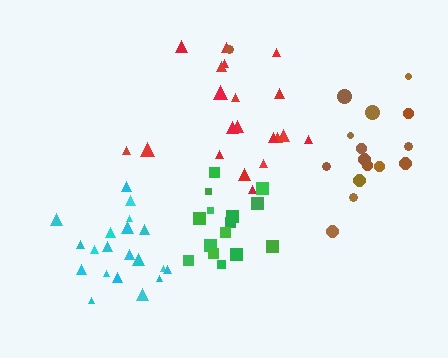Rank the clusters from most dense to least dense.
cyan, green, red, brown.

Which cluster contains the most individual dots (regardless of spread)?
Red (20).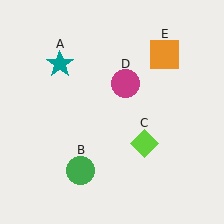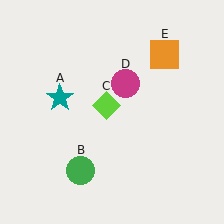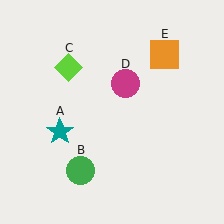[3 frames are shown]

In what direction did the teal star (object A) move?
The teal star (object A) moved down.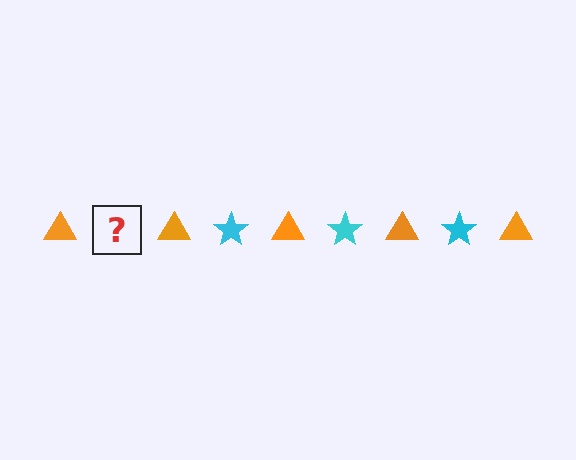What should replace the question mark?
The question mark should be replaced with a cyan star.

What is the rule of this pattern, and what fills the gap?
The rule is that the pattern alternates between orange triangle and cyan star. The gap should be filled with a cyan star.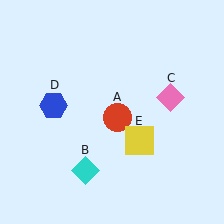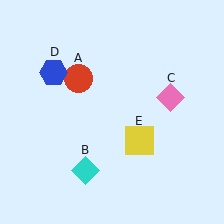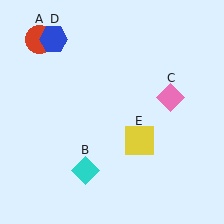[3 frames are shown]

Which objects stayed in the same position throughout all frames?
Cyan diamond (object B) and pink diamond (object C) and yellow square (object E) remained stationary.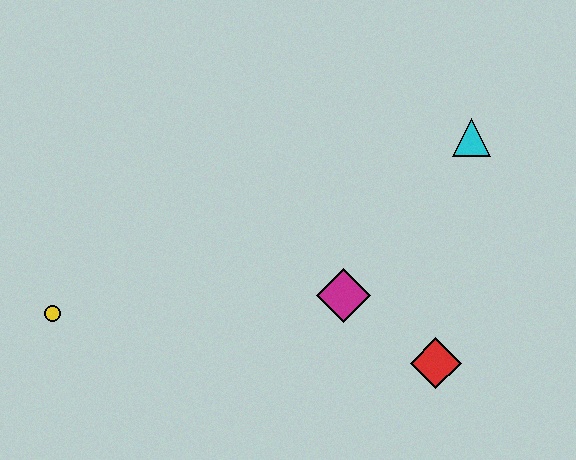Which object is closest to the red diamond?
The magenta diamond is closest to the red diamond.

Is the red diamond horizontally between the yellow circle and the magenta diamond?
No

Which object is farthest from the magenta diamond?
The yellow circle is farthest from the magenta diamond.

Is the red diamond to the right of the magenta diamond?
Yes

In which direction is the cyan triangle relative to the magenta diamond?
The cyan triangle is above the magenta diamond.